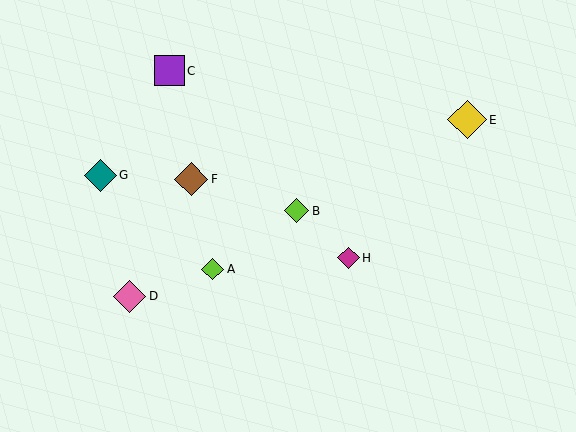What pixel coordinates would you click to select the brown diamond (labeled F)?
Click at (191, 179) to select the brown diamond F.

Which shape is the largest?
The yellow diamond (labeled E) is the largest.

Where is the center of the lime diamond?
The center of the lime diamond is at (296, 211).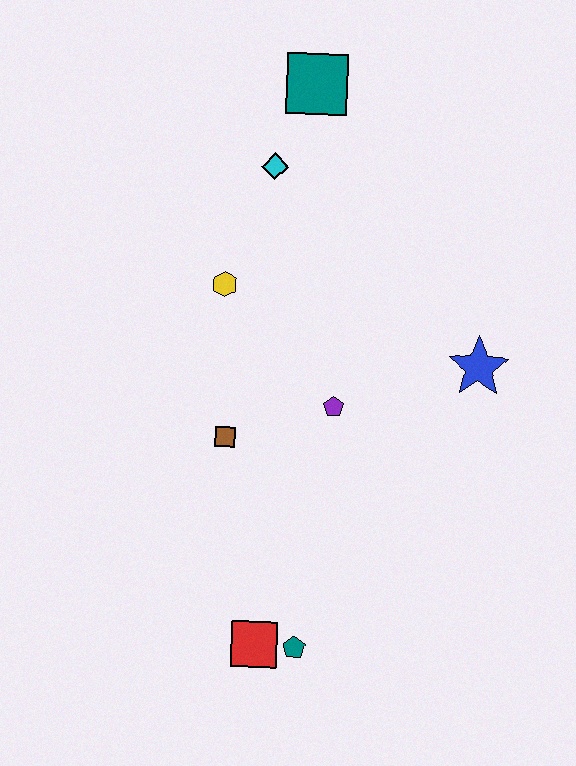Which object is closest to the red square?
The teal pentagon is closest to the red square.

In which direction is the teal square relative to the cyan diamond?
The teal square is above the cyan diamond.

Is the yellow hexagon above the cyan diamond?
No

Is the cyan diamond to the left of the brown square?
No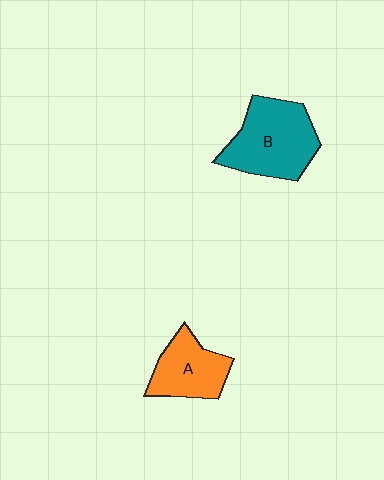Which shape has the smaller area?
Shape A (orange).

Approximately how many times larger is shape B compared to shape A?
Approximately 1.5 times.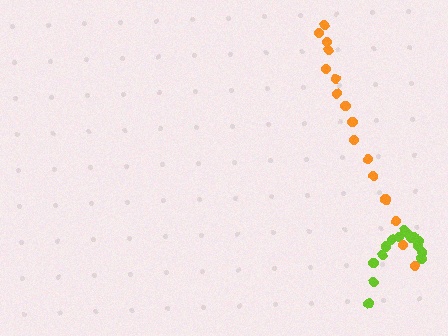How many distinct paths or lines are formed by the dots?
There are 2 distinct paths.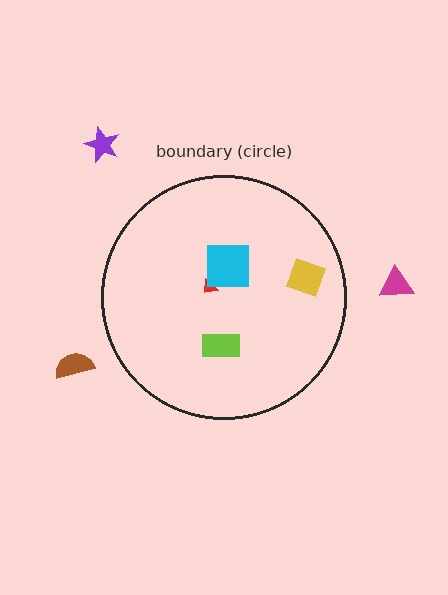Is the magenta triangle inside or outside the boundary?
Outside.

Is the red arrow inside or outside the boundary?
Inside.